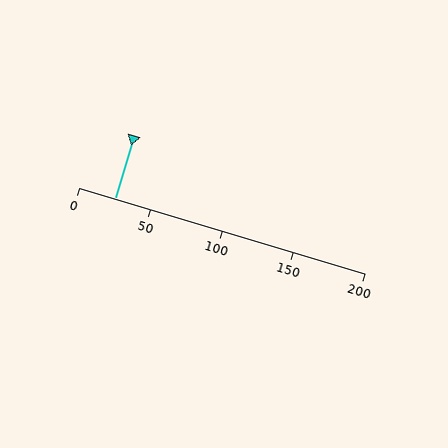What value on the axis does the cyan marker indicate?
The marker indicates approximately 25.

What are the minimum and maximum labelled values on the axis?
The axis runs from 0 to 200.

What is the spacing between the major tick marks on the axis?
The major ticks are spaced 50 apart.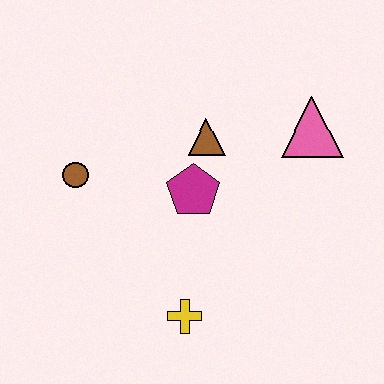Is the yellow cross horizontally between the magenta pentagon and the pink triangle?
No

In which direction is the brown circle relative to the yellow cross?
The brown circle is above the yellow cross.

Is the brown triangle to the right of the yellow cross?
Yes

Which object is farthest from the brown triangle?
The yellow cross is farthest from the brown triangle.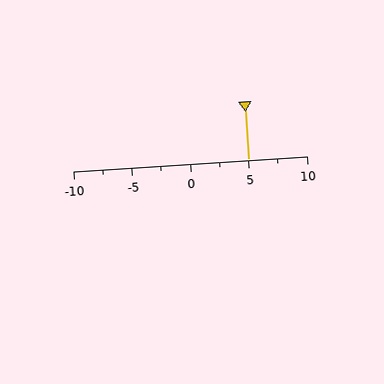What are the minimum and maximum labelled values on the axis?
The axis runs from -10 to 10.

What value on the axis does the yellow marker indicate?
The marker indicates approximately 5.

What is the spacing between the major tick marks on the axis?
The major ticks are spaced 5 apart.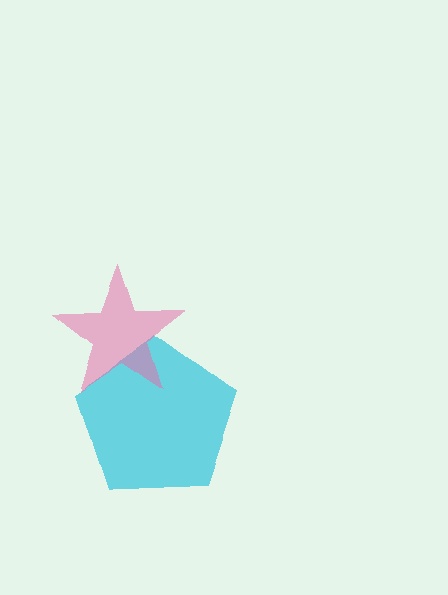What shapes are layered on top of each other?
The layered shapes are: a cyan pentagon, a pink star.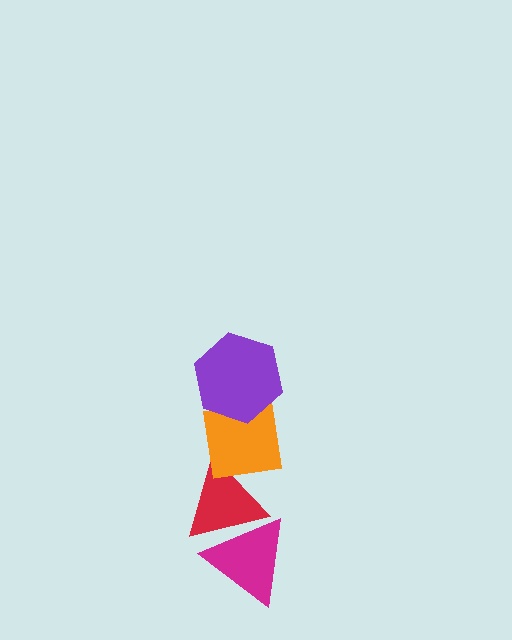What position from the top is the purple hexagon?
The purple hexagon is 1st from the top.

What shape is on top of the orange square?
The purple hexagon is on top of the orange square.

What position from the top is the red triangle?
The red triangle is 3rd from the top.